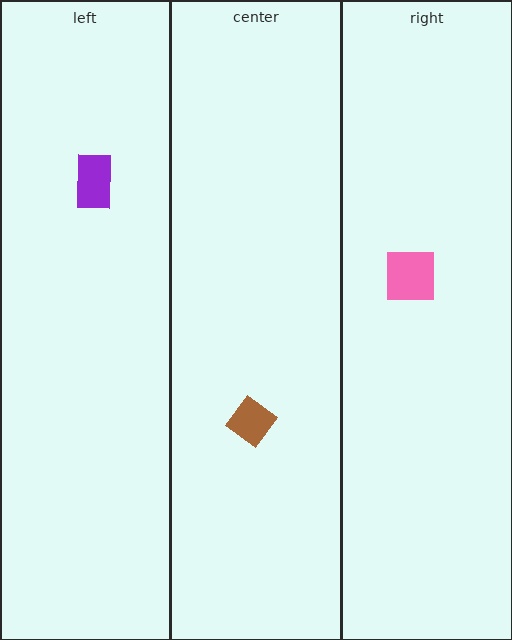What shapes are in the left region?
The purple rectangle.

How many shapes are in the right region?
1.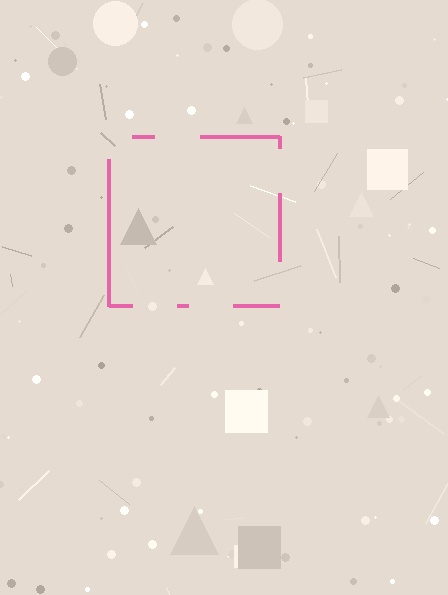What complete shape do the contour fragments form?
The contour fragments form a square.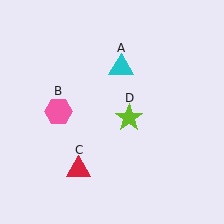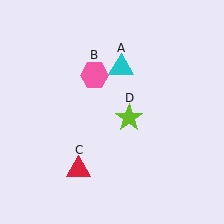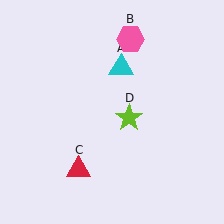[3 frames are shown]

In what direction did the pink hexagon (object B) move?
The pink hexagon (object B) moved up and to the right.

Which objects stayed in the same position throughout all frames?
Cyan triangle (object A) and red triangle (object C) and lime star (object D) remained stationary.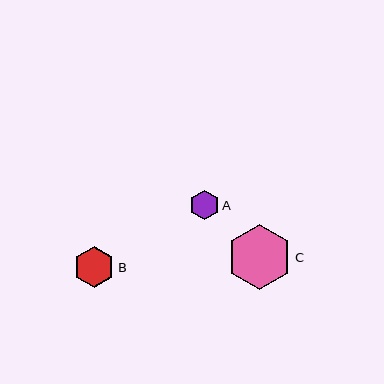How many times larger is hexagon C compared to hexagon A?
Hexagon C is approximately 2.2 times the size of hexagon A.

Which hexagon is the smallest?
Hexagon A is the smallest with a size of approximately 29 pixels.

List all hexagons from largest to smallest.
From largest to smallest: C, B, A.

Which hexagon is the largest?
Hexagon C is the largest with a size of approximately 66 pixels.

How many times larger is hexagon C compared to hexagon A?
Hexagon C is approximately 2.2 times the size of hexagon A.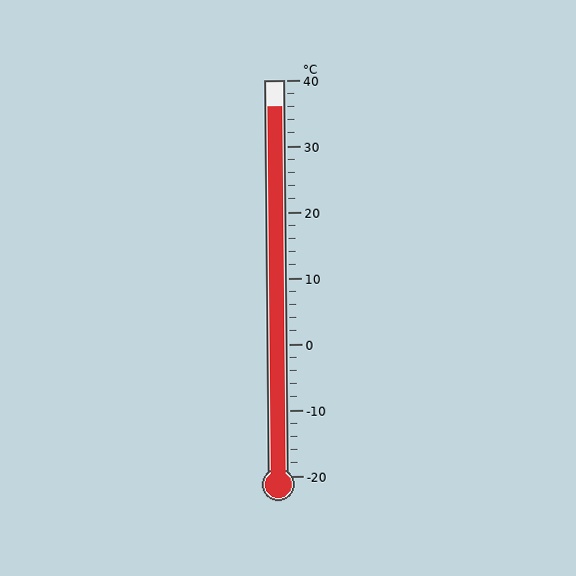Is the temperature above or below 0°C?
The temperature is above 0°C.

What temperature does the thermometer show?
The thermometer shows approximately 36°C.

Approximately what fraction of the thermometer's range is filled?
The thermometer is filled to approximately 95% of its range.